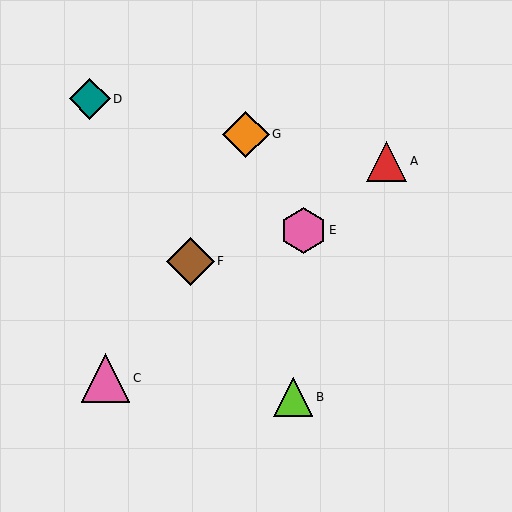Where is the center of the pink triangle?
The center of the pink triangle is at (105, 378).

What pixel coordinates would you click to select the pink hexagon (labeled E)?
Click at (303, 230) to select the pink hexagon E.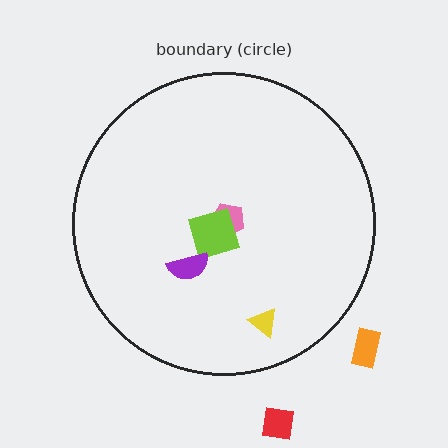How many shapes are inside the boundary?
4 inside, 2 outside.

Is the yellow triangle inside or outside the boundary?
Inside.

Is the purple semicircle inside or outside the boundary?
Inside.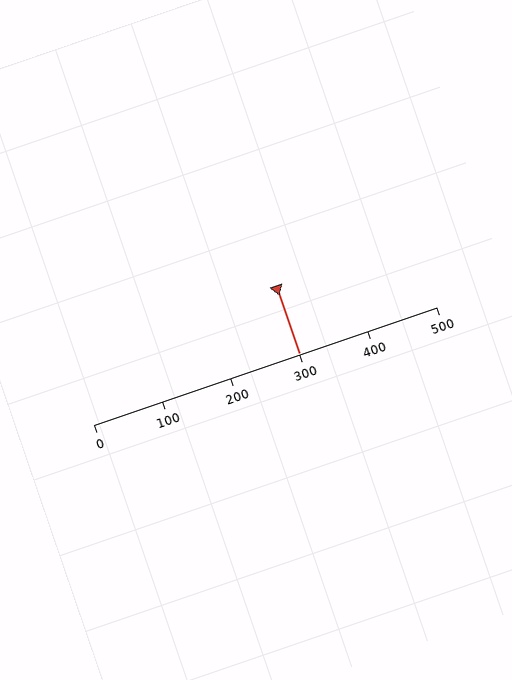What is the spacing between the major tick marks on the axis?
The major ticks are spaced 100 apart.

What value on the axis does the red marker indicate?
The marker indicates approximately 300.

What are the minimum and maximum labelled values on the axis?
The axis runs from 0 to 500.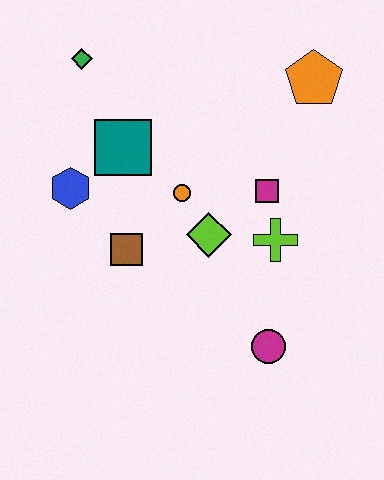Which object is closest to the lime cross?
The magenta square is closest to the lime cross.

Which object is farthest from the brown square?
The orange pentagon is farthest from the brown square.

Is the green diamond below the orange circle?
No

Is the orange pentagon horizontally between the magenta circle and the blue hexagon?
No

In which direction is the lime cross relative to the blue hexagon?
The lime cross is to the right of the blue hexagon.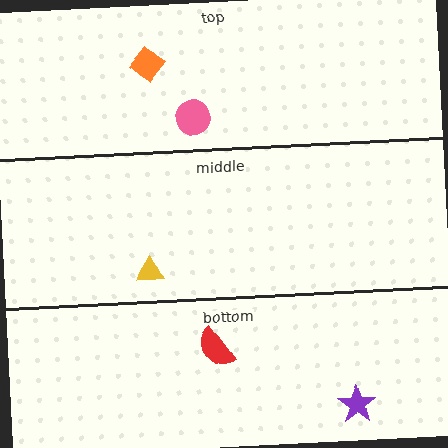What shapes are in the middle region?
The yellow triangle.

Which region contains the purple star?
The bottom region.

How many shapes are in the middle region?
1.